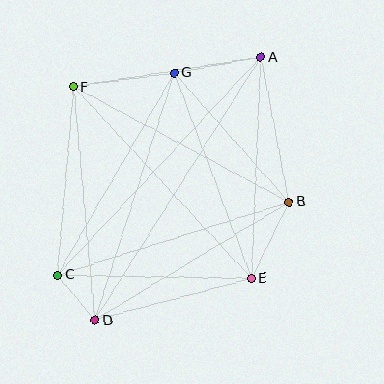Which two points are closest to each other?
Points C and D are closest to each other.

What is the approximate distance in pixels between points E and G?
The distance between E and G is approximately 219 pixels.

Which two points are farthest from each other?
Points A and D are farthest from each other.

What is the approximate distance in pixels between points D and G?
The distance between D and G is approximately 260 pixels.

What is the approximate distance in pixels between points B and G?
The distance between B and G is approximately 173 pixels.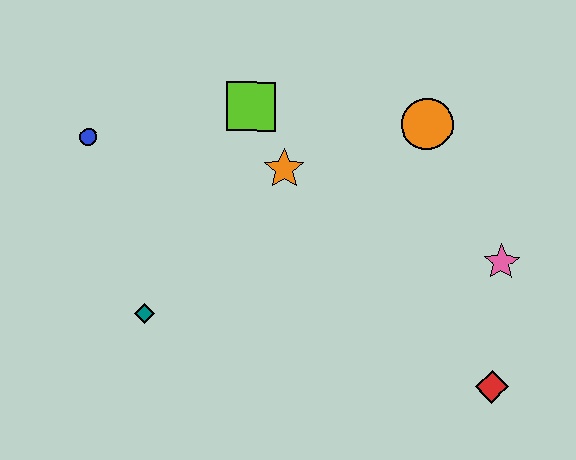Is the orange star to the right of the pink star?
No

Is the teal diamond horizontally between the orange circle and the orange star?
No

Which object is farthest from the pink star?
The blue circle is farthest from the pink star.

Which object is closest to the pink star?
The red diamond is closest to the pink star.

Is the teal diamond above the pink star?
No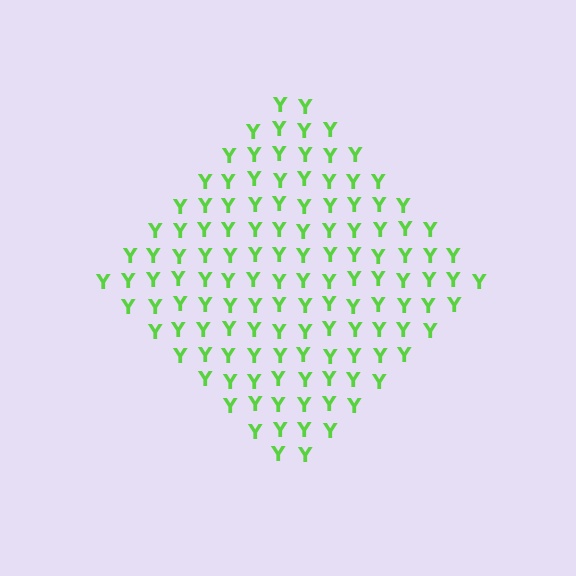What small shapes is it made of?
It is made of small letter Y's.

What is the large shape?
The large shape is a diamond.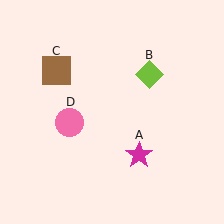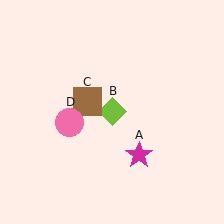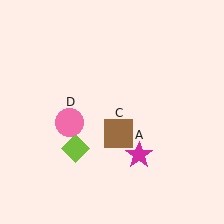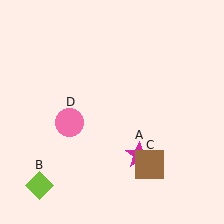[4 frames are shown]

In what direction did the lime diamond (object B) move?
The lime diamond (object B) moved down and to the left.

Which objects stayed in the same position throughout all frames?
Magenta star (object A) and pink circle (object D) remained stationary.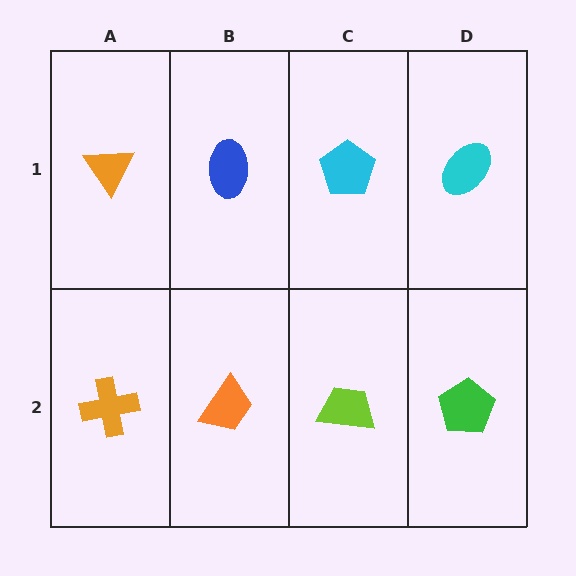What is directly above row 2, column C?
A cyan pentagon.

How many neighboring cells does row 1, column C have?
3.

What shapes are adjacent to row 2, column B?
A blue ellipse (row 1, column B), an orange cross (row 2, column A), a lime trapezoid (row 2, column C).